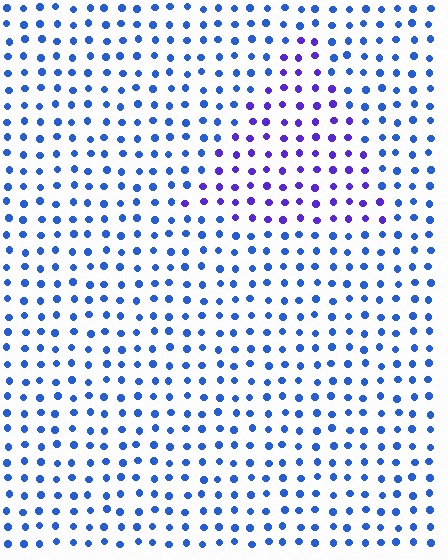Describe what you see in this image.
The image is filled with small blue elements in a uniform arrangement. A triangle-shaped region is visible where the elements are tinted to a slightly different hue, forming a subtle color boundary.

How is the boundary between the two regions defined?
The boundary is defined purely by a slight shift in hue (about 37 degrees). Spacing, size, and orientation are identical on both sides.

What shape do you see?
I see a triangle.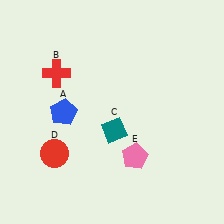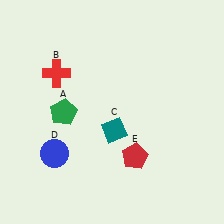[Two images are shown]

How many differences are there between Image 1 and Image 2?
There are 3 differences between the two images.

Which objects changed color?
A changed from blue to green. D changed from red to blue. E changed from pink to red.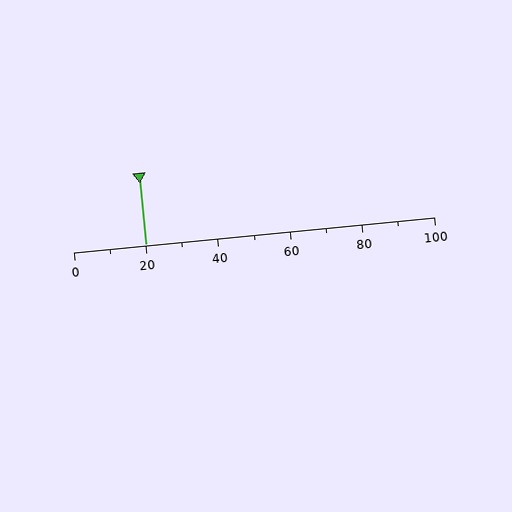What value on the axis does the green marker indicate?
The marker indicates approximately 20.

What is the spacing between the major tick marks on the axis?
The major ticks are spaced 20 apart.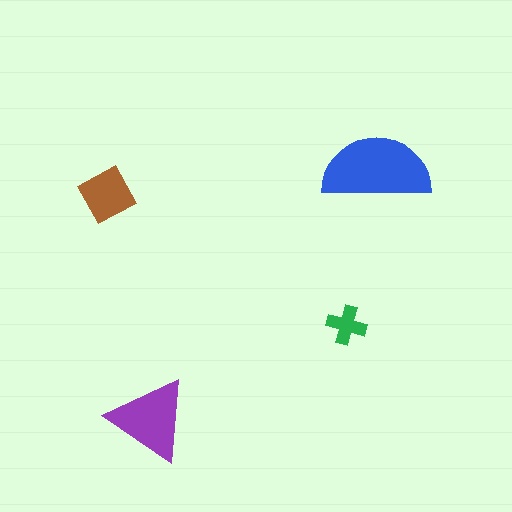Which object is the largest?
The blue semicircle.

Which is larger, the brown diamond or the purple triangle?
The purple triangle.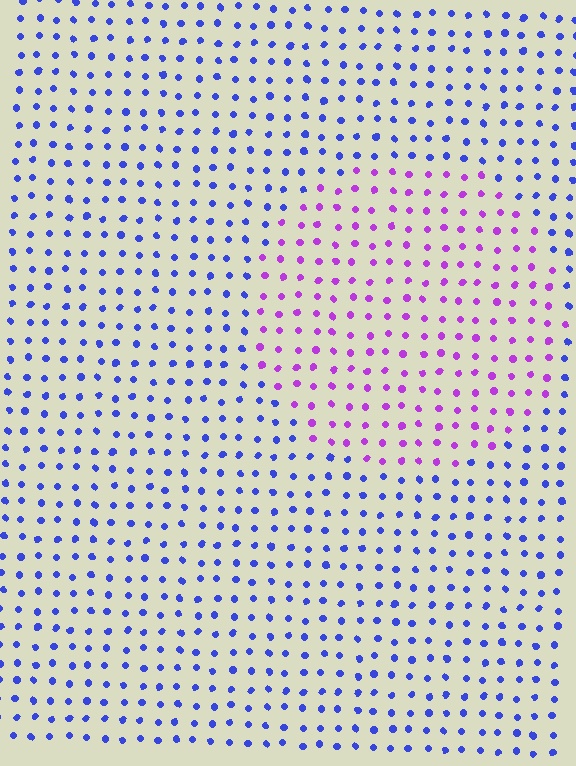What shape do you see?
I see a circle.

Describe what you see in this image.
The image is filled with small blue elements in a uniform arrangement. A circle-shaped region is visible where the elements are tinted to a slightly different hue, forming a subtle color boundary.